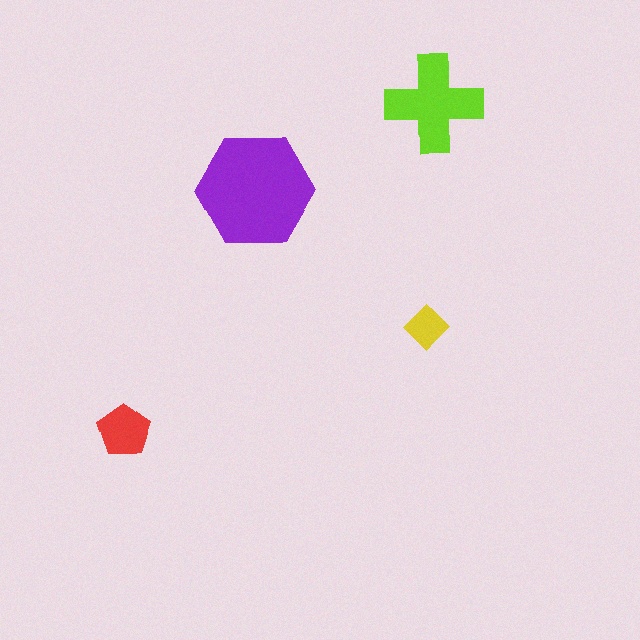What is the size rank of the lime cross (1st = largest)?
2nd.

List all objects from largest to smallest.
The purple hexagon, the lime cross, the red pentagon, the yellow diamond.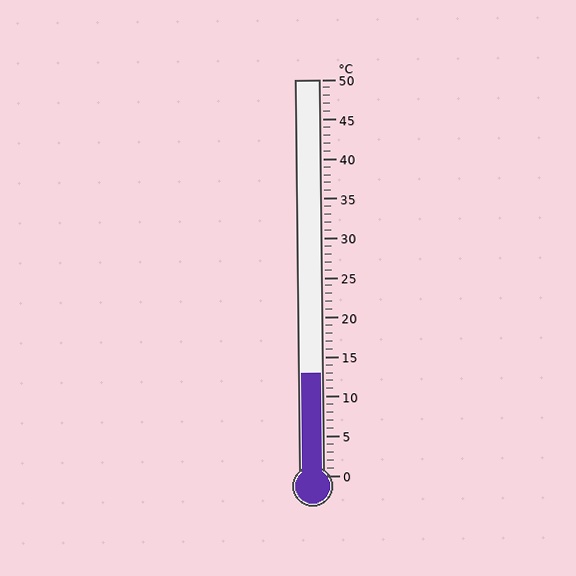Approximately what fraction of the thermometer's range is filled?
The thermometer is filled to approximately 25% of its range.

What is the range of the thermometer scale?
The thermometer scale ranges from 0°C to 50°C.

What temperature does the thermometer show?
The thermometer shows approximately 13°C.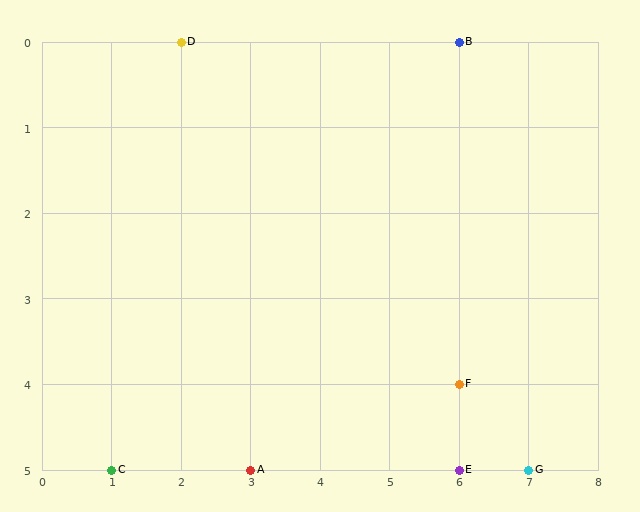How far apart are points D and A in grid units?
Points D and A are 1 column and 5 rows apart (about 5.1 grid units diagonally).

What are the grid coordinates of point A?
Point A is at grid coordinates (3, 5).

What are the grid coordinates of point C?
Point C is at grid coordinates (1, 5).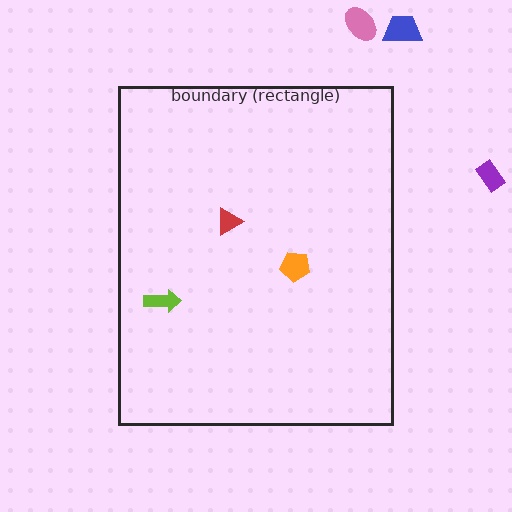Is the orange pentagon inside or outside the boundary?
Inside.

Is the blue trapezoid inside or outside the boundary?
Outside.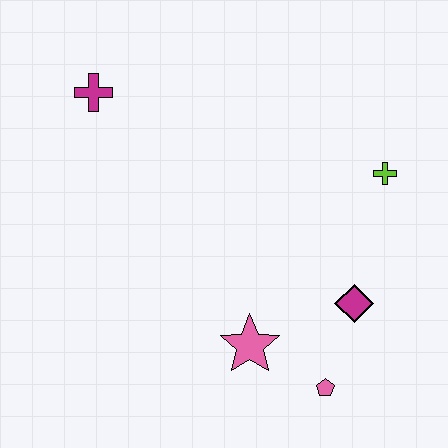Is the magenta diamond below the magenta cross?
Yes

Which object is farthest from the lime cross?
The magenta cross is farthest from the lime cross.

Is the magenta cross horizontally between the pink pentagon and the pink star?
No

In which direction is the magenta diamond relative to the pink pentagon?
The magenta diamond is above the pink pentagon.